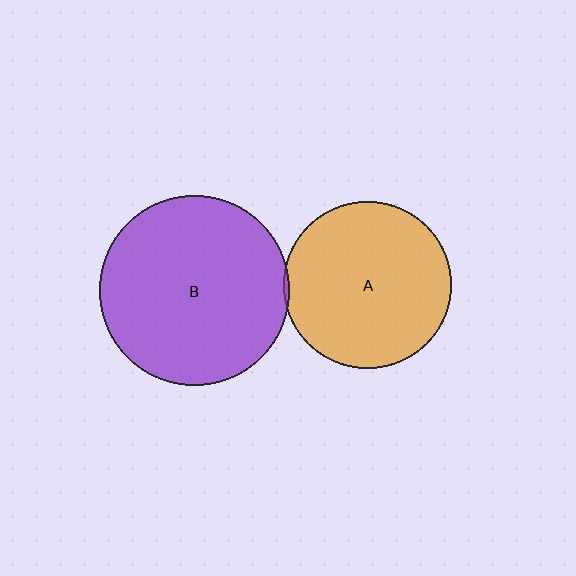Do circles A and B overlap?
Yes.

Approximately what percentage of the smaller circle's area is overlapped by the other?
Approximately 5%.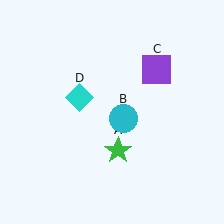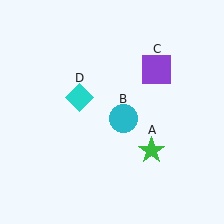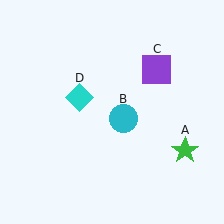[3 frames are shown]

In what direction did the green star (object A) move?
The green star (object A) moved right.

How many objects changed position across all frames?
1 object changed position: green star (object A).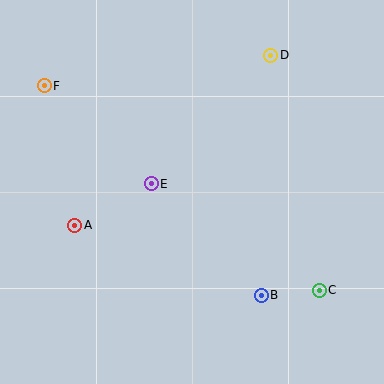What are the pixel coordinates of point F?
Point F is at (44, 86).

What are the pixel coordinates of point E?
Point E is at (151, 184).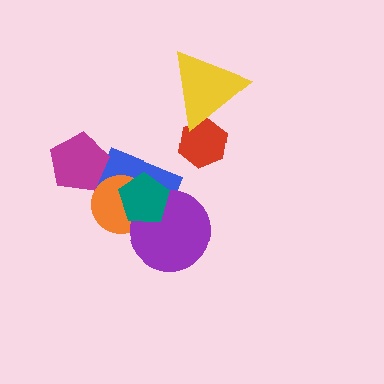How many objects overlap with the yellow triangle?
1 object overlaps with the yellow triangle.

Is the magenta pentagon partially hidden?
No, no other shape covers it.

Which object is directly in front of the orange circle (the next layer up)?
The purple circle is directly in front of the orange circle.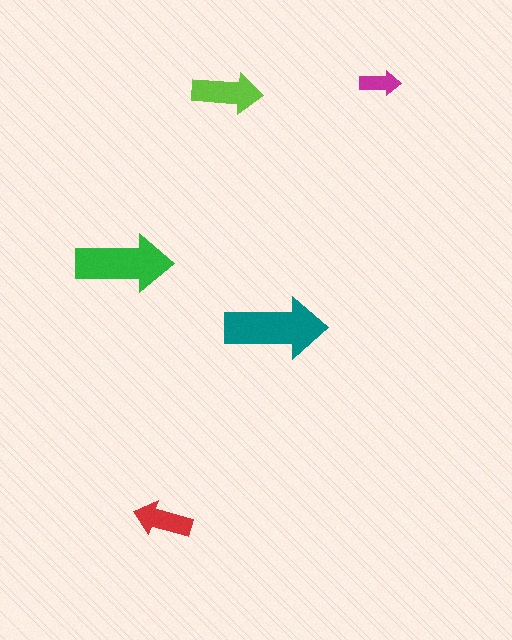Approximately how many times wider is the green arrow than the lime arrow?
About 1.5 times wider.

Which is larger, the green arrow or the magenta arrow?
The green one.